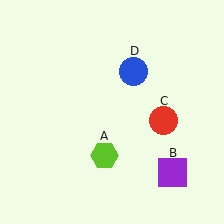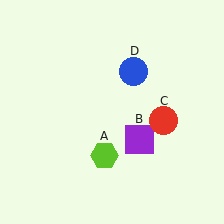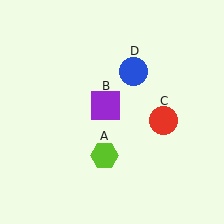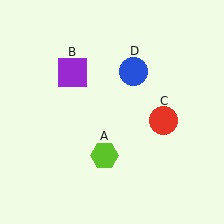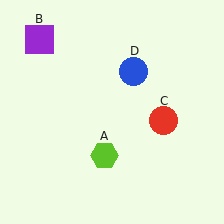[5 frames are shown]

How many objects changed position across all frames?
1 object changed position: purple square (object B).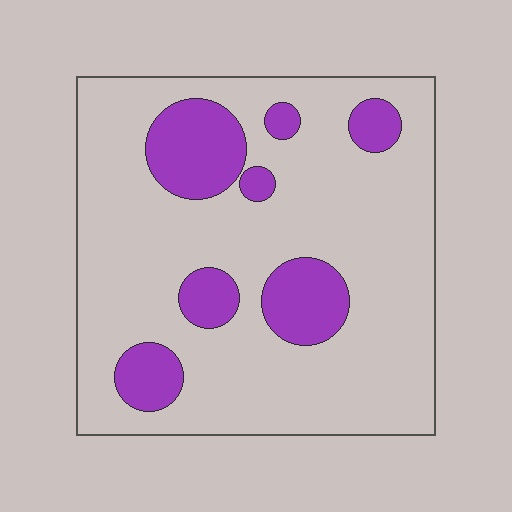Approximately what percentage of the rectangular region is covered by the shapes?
Approximately 20%.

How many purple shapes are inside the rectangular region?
7.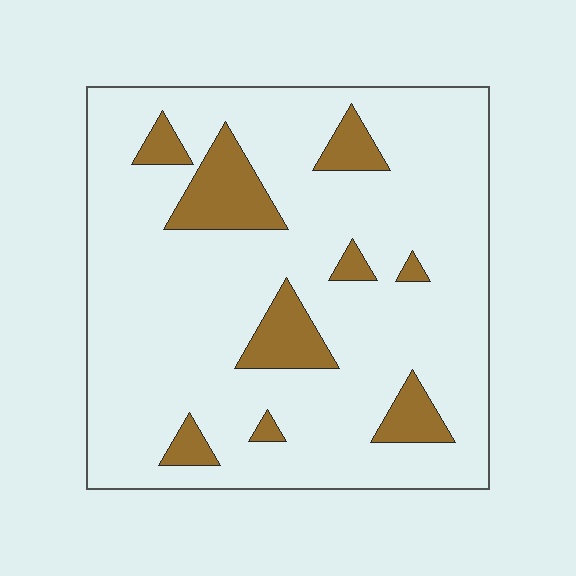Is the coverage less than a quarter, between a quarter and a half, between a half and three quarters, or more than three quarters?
Less than a quarter.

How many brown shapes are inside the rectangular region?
9.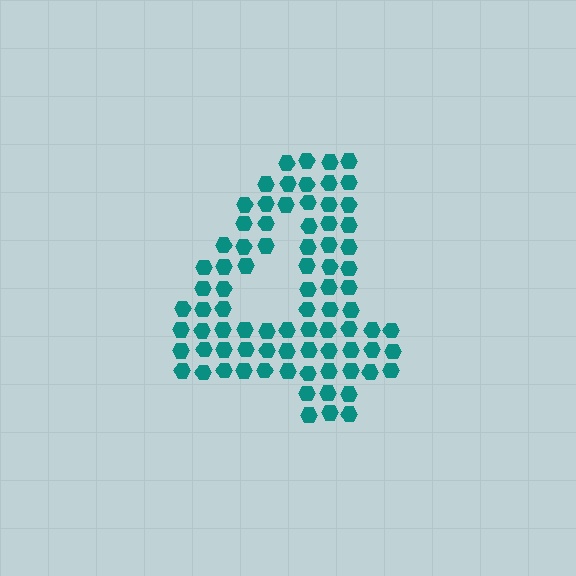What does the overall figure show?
The overall figure shows the digit 4.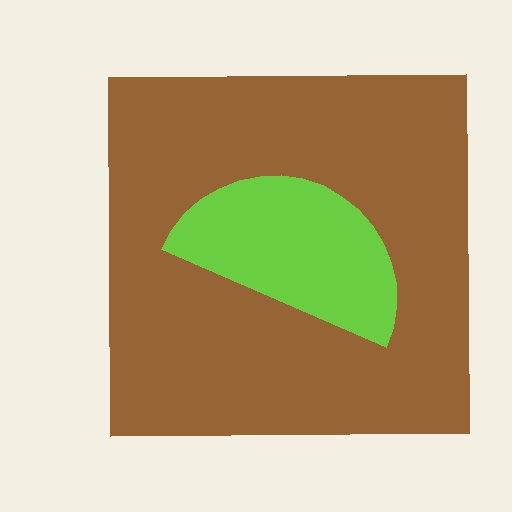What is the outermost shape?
The brown square.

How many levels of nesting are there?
2.